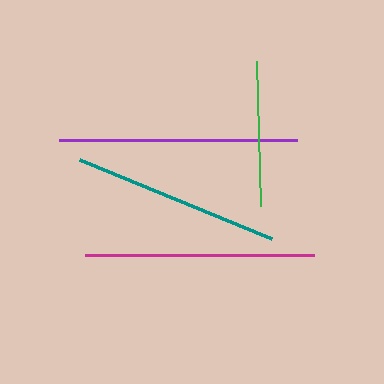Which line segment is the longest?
The purple line is the longest at approximately 238 pixels.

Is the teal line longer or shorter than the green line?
The teal line is longer than the green line.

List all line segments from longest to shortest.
From longest to shortest: purple, magenta, teal, green.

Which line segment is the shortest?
The green line is the shortest at approximately 146 pixels.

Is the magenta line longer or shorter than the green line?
The magenta line is longer than the green line.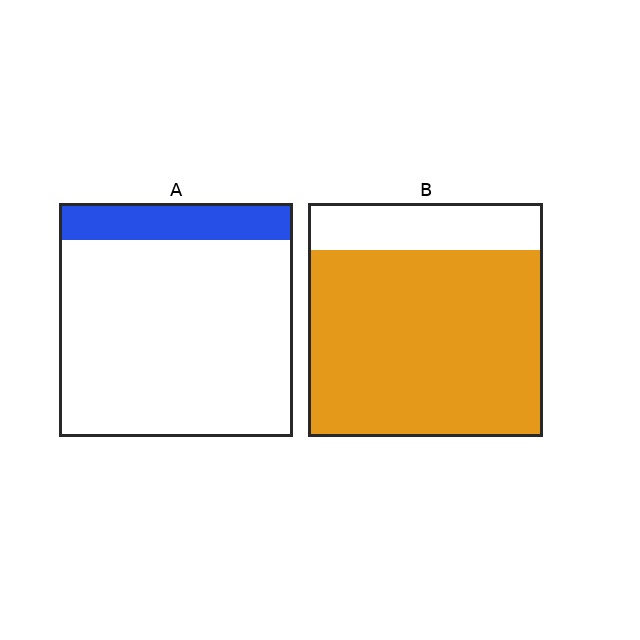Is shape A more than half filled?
No.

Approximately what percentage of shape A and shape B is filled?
A is approximately 15% and B is approximately 80%.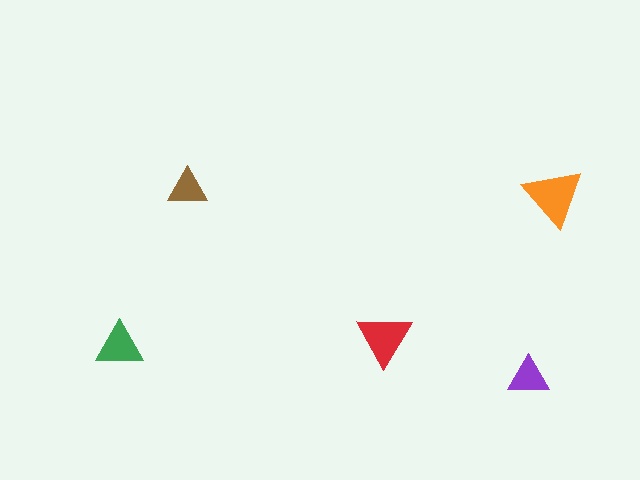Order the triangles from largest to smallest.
the orange one, the red one, the green one, the purple one, the brown one.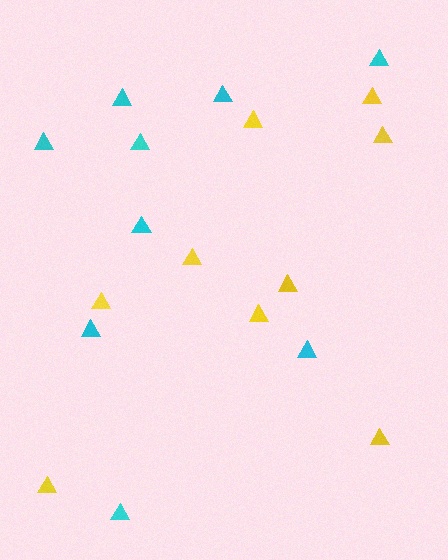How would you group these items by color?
There are 2 groups: one group of cyan triangles (9) and one group of yellow triangles (9).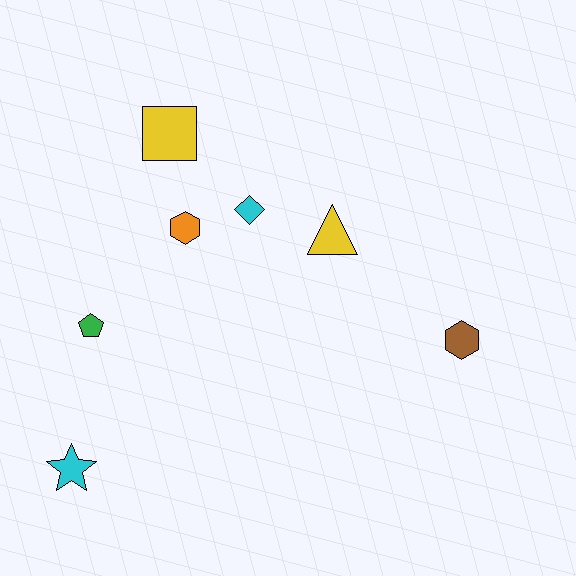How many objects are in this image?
There are 7 objects.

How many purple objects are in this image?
There are no purple objects.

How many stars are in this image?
There is 1 star.